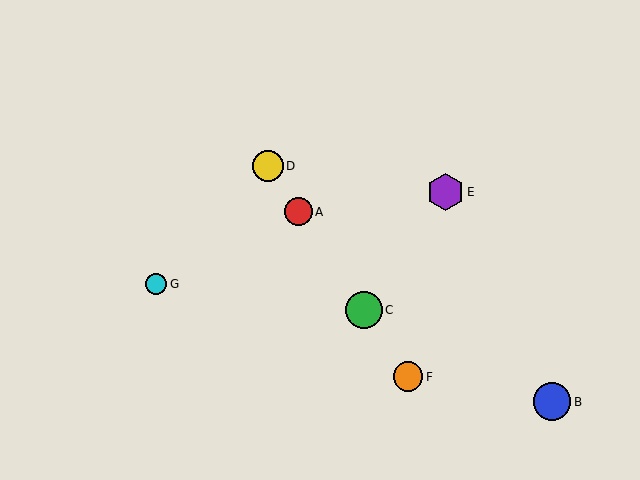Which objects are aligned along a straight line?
Objects A, C, D, F are aligned along a straight line.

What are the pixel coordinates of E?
Object E is at (445, 192).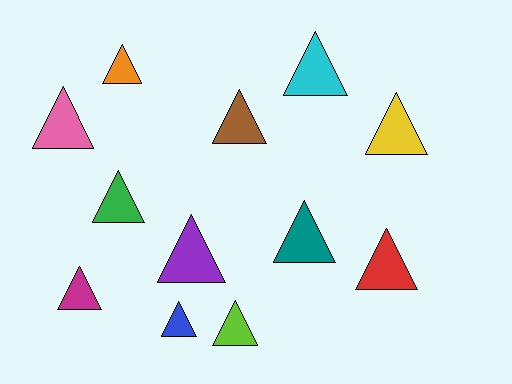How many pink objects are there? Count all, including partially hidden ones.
There is 1 pink object.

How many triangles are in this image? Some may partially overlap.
There are 12 triangles.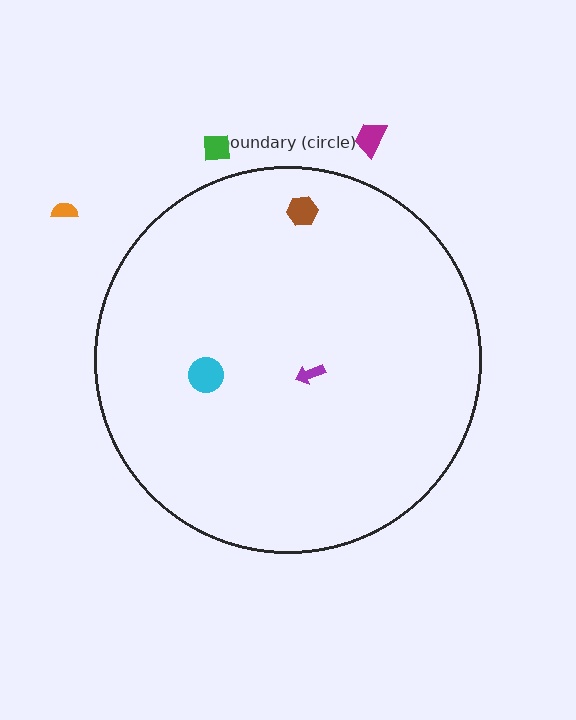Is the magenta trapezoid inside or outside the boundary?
Outside.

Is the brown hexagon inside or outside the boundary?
Inside.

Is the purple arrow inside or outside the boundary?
Inside.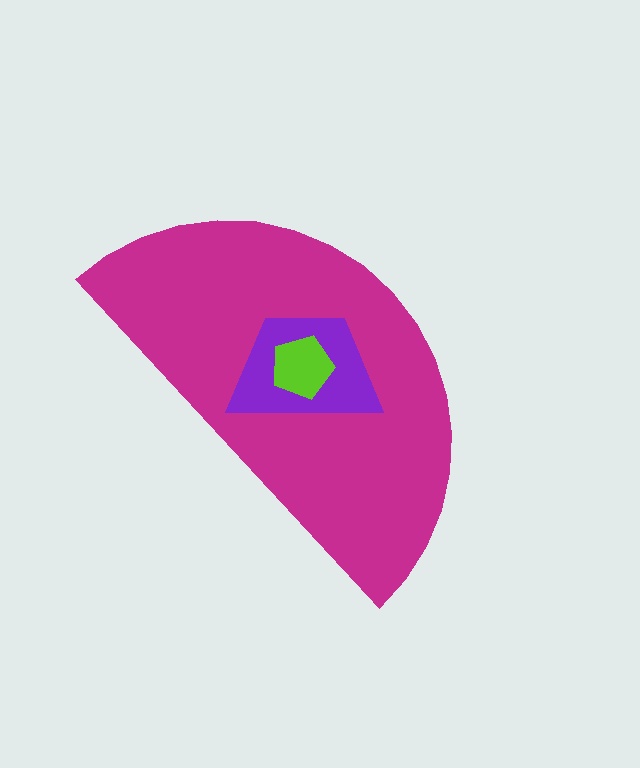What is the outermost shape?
The magenta semicircle.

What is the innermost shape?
The lime pentagon.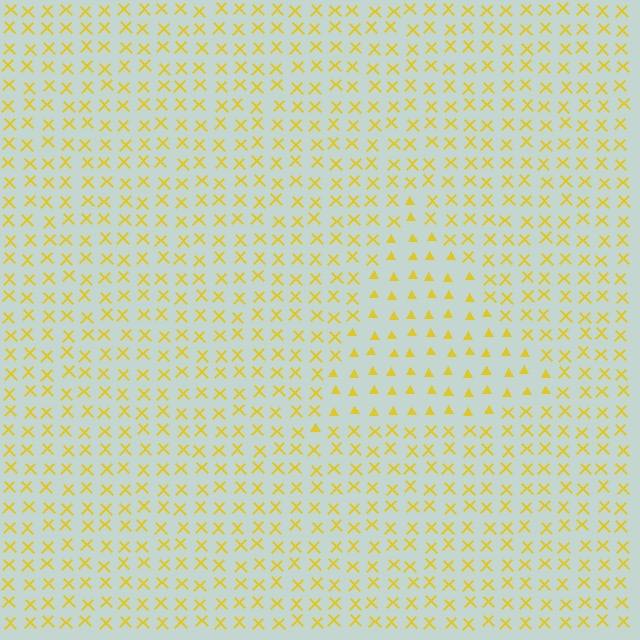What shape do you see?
I see a triangle.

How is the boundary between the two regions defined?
The boundary is defined by a change in element shape: triangles inside vs. X marks outside. All elements share the same color and spacing.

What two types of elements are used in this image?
The image uses triangles inside the triangle region and X marks outside it.